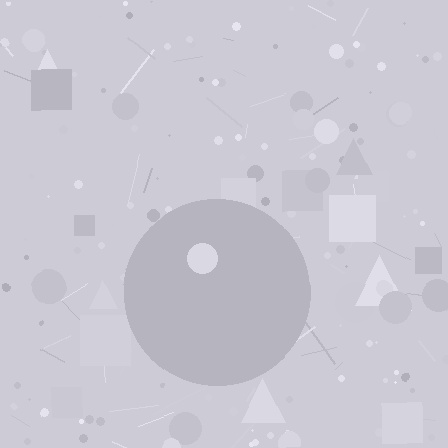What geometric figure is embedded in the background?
A circle is embedded in the background.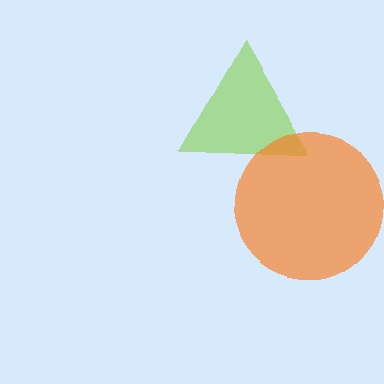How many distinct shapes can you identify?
There are 2 distinct shapes: a lime triangle, an orange circle.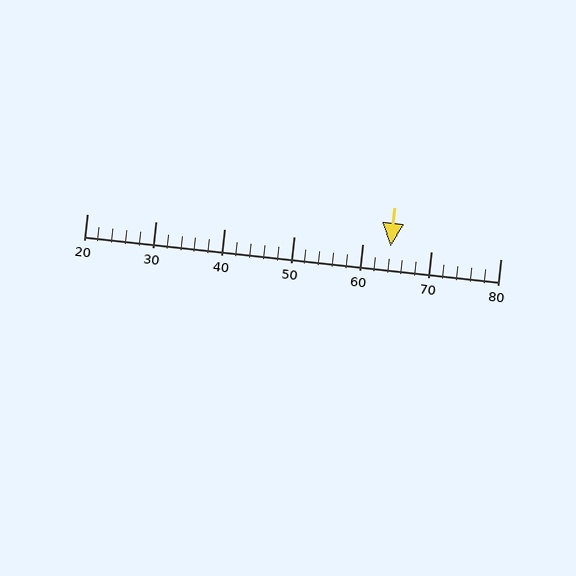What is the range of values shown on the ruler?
The ruler shows values from 20 to 80.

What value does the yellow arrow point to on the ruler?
The yellow arrow points to approximately 64.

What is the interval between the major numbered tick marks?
The major tick marks are spaced 10 units apart.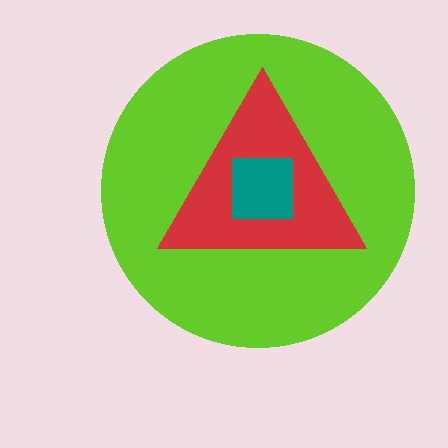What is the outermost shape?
The lime circle.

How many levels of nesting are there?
3.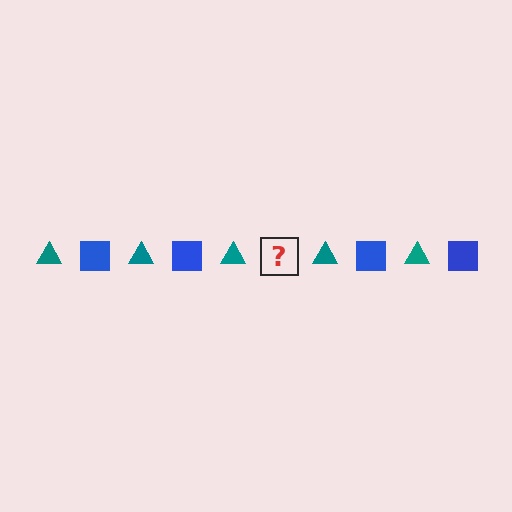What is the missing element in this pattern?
The missing element is a blue square.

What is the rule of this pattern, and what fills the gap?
The rule is that the pattern alternates between teal triangle and blue square. The gap should be filled with a blue square.